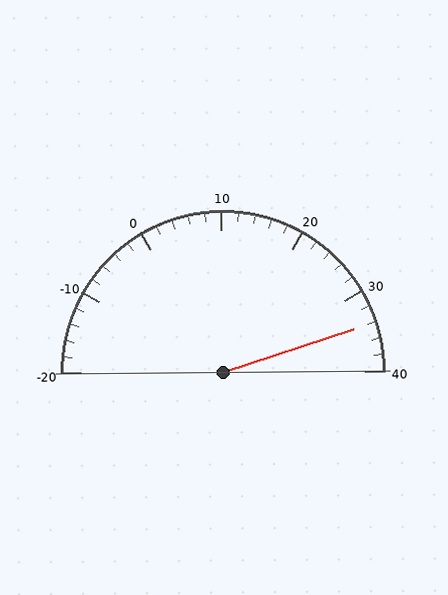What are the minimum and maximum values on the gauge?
The gauge ranges from -20 to 40.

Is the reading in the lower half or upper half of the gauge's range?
The reading is in the upper half of the range (-20 to 40).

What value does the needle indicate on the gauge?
The needle indicates approximately 34.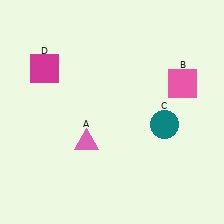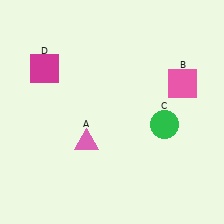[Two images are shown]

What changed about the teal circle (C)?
In Image 1, C is teal. In Image 2, it changed to green.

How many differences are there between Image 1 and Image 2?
There is 1 difference between the two images.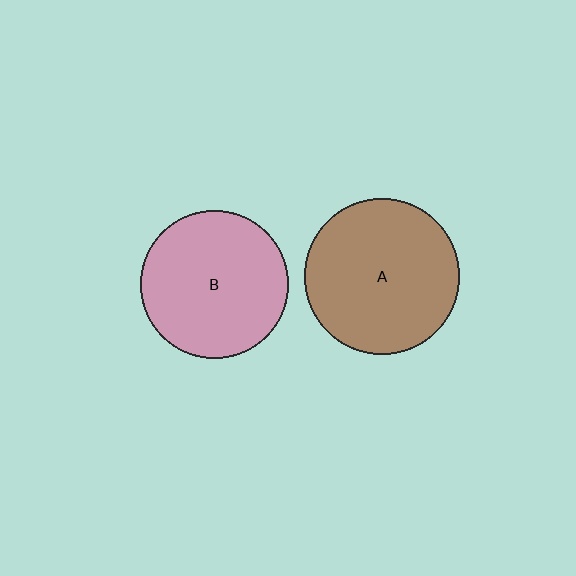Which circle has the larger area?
Circle A (brown).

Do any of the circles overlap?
No, none of the circles overlap.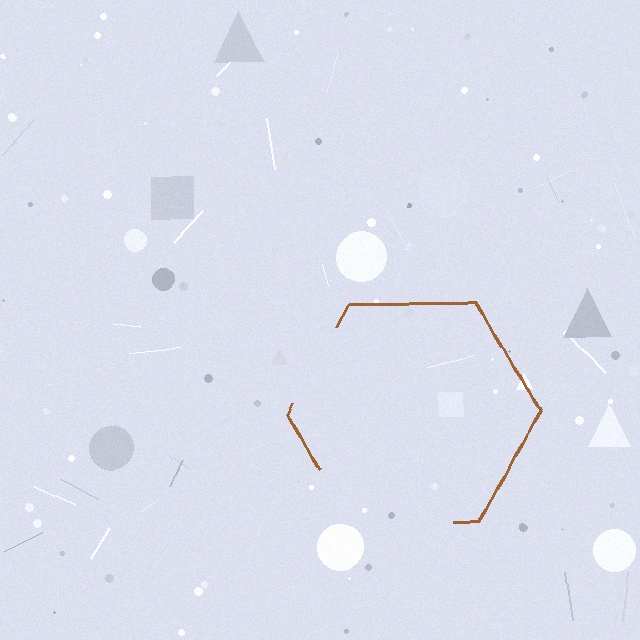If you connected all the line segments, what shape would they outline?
They would outline a hexagon.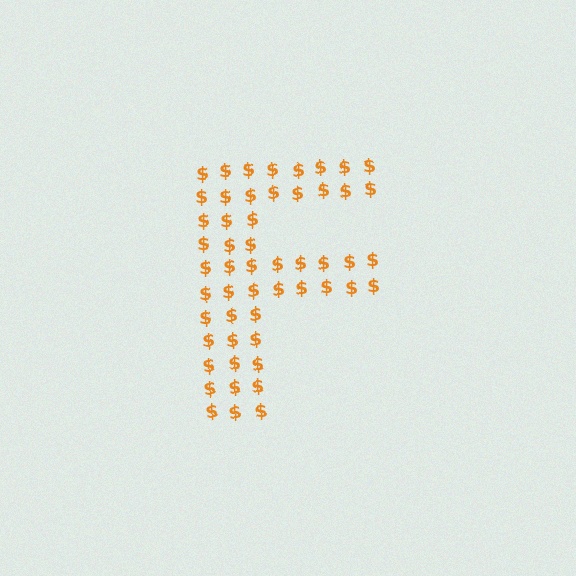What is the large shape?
The large shape is the letter F.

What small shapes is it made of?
It is made of small dollar signs.